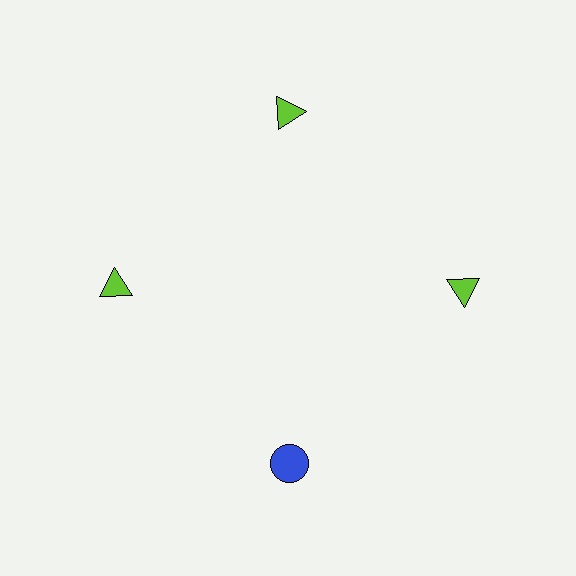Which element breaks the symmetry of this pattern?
The blue circle at roughly the 6 o'clock position breaks the symmetry. All other shapes are lime triangles.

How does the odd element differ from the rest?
It differs in both color (blue instead of lime) and shape (circle instead of triangle).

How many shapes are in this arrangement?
There are 4 shapes arranged in a ring pattern.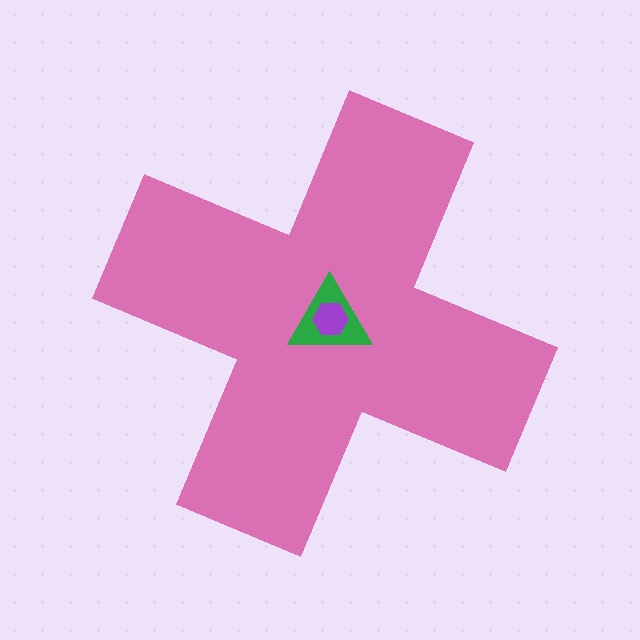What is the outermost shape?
The pink cross.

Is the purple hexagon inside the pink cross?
Yes.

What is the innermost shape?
The purple hexagon.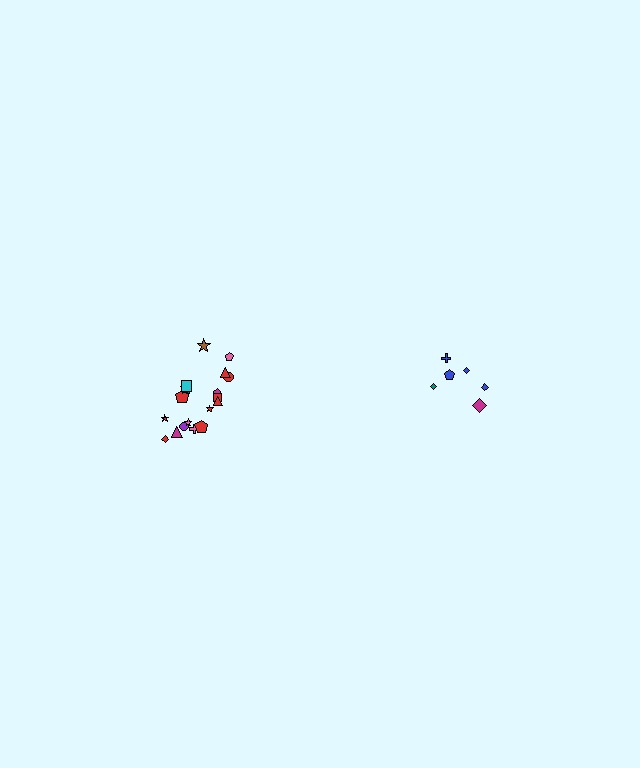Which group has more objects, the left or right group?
The left group.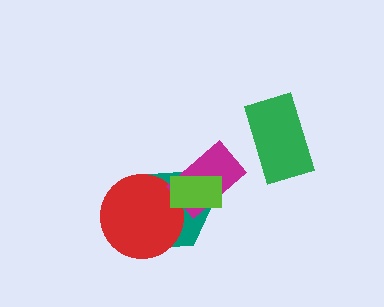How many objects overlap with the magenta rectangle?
2 objects overlap with the magenta rectangle.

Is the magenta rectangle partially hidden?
Yes, it is partially covered by another shape.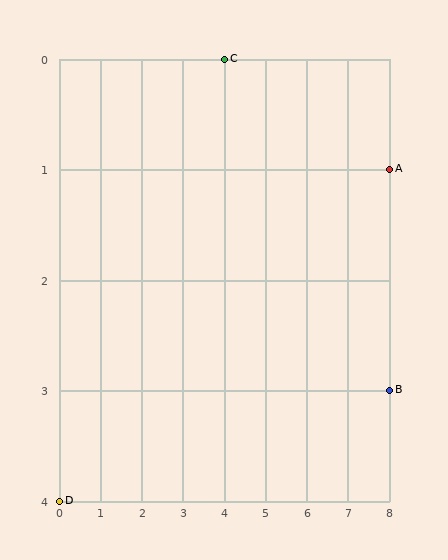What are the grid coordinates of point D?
Point D is at grid coordinates (0, 4).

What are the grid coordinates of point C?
Point C is at grid coordinates (4, 0).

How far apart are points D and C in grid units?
Points D and C are 4 columns and 4 rows apart (about 5.7 grid units diagonally).